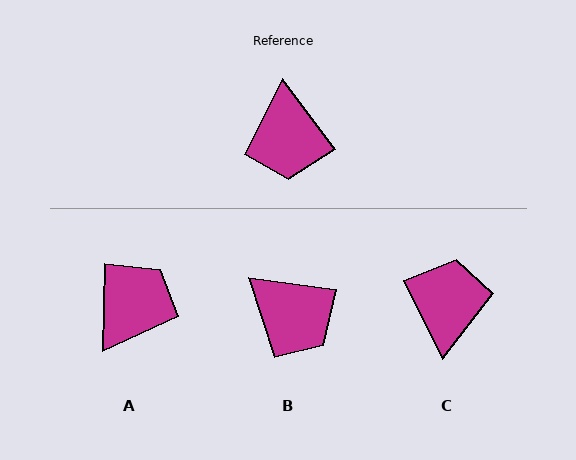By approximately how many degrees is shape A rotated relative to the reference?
Approximately 141 degrees counter-clockwise.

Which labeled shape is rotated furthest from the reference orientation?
C, about 169 degrees away.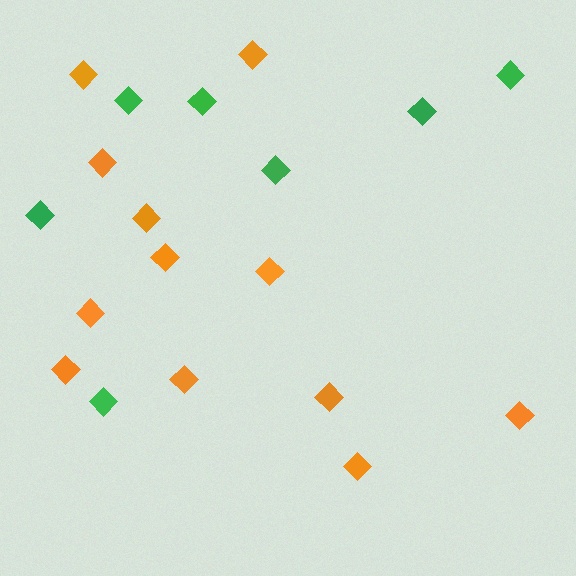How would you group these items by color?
There are 2 groups: one group of green diamonds (7) and one group of orange diamonds (12).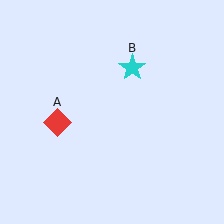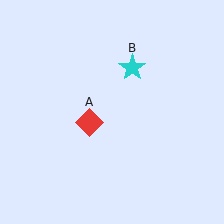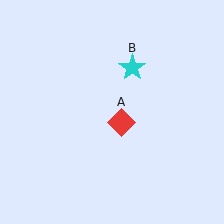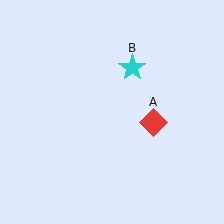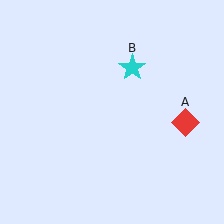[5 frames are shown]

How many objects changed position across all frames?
1 object changed position: red diamond (object A).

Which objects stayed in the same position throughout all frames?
Cyan star (object B) remained stationary.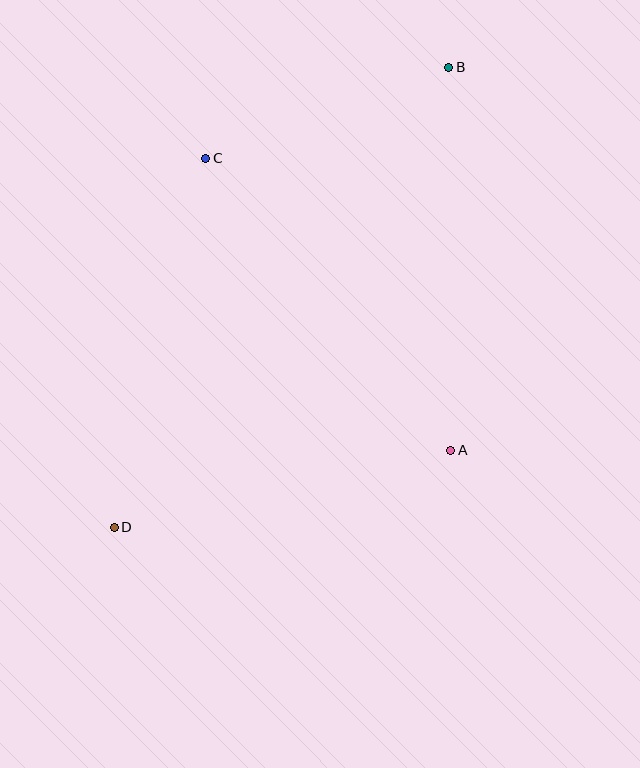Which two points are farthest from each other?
Points B and D are farthest from each other.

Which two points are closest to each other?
Points B and C are closest to each other.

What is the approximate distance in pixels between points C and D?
The distance between C and D is approximately 380 pixels.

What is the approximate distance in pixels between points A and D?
The distance between A and D is approximately 345 pixels.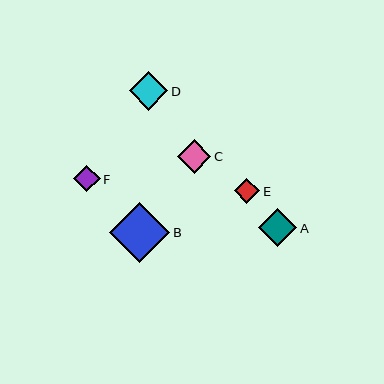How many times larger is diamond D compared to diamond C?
Diamond D is approximately 1.1 times the size of diamond C.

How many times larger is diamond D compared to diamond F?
Diamond D is approximately 1.4 times the size of diamond F.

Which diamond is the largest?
Diamond B is the largest with a size of approximately 60 pixels.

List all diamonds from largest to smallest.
From largest to smallest: B, A, D, C, F, E.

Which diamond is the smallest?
Diamond E is the smallest with a size of approximately 25 pixels.